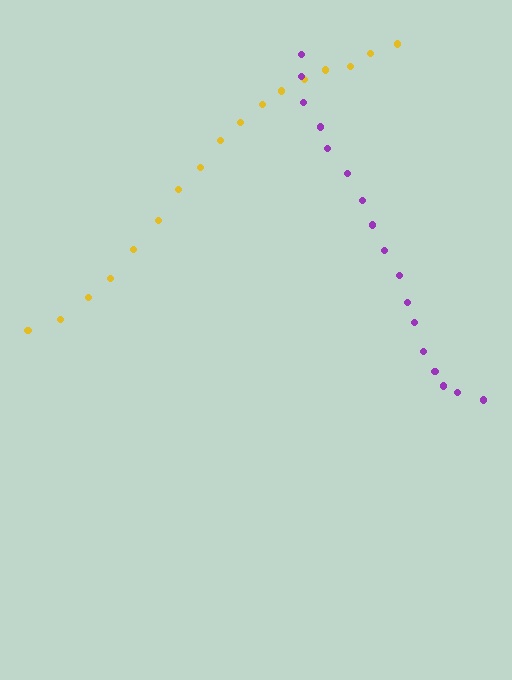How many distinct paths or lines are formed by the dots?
There are 2 distinct paths.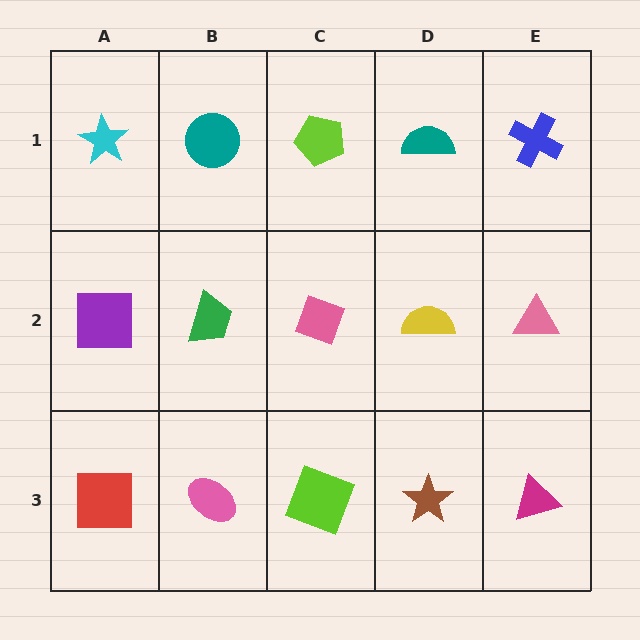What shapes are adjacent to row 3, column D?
A yellow semicircle (row 2, column D), a lime square (row 3, column C), a magenta triangle (row 3, column E).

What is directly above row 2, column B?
A teal circle.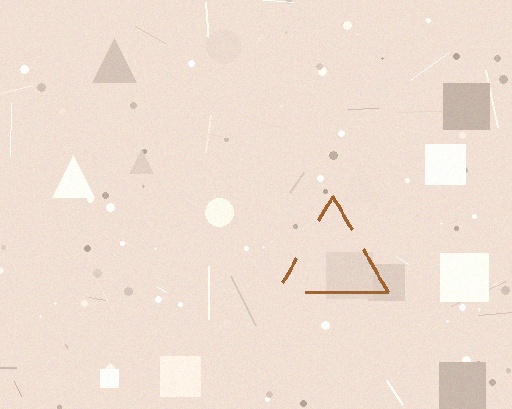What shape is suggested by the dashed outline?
The dashed outline suggests a triangle.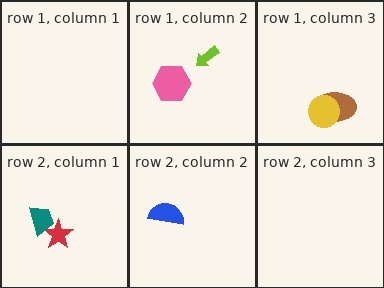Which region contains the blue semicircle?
The row 2, column 2 region.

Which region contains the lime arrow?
The row 1, column 2 region.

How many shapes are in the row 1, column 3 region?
2.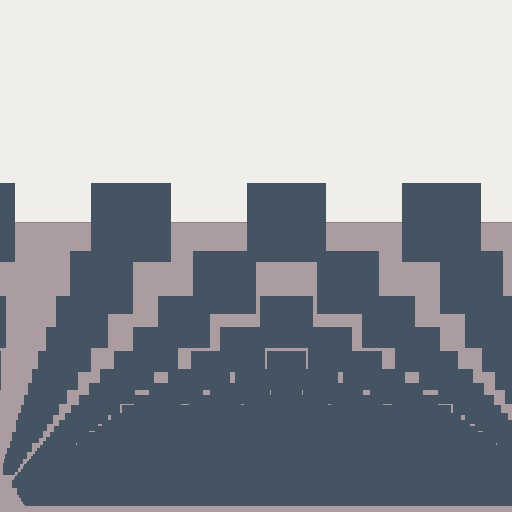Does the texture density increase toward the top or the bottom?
Density increases toward the bottom.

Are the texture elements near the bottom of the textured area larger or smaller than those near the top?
Smaller. The gradient is inverted — elements near the bottom are smaller and denser.